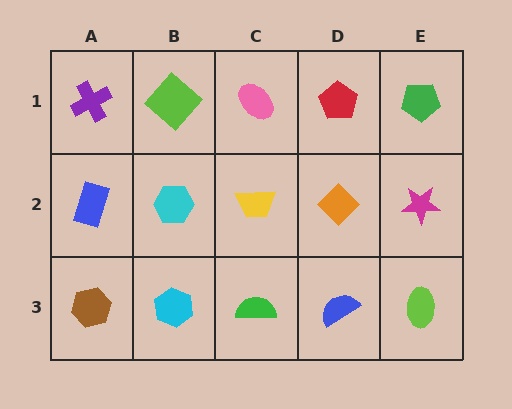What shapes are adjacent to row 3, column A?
A blue rectangle (row 2, column A), a cyan hexagon (row 3, column B).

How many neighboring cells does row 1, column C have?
3.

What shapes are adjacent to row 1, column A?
A blue rectangle (row 2, column A), a lime diamond (row 1, column B).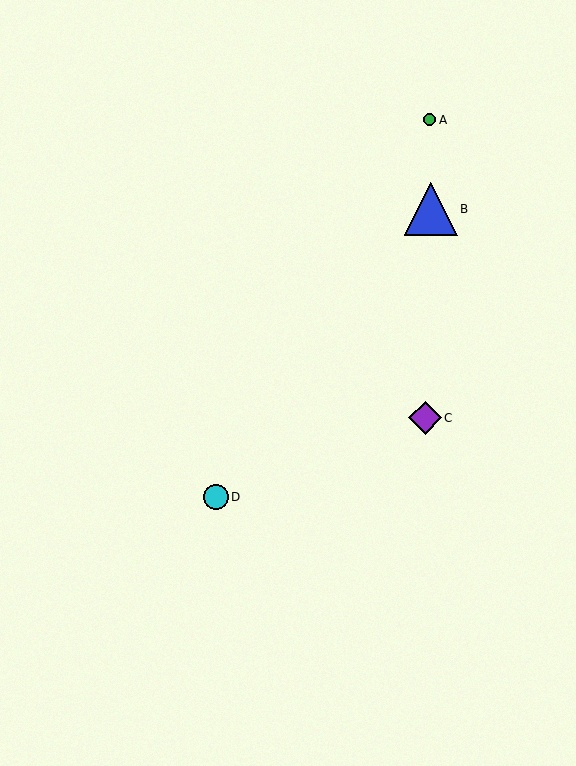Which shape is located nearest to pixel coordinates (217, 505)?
The cyan circle (labeled D) at (216, 497) is nearest to that location.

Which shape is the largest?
The blue triangle (labeled B) is the largest.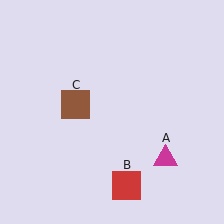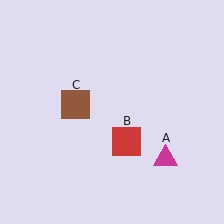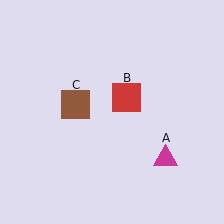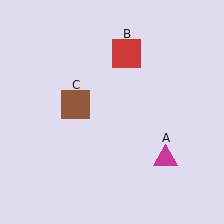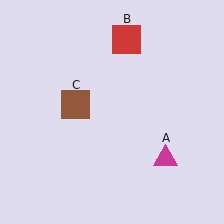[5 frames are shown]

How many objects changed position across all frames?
1 object changed position: red square (object B).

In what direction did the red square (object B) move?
The red square (object B) moved up.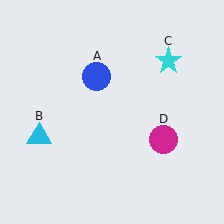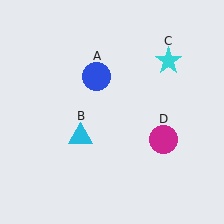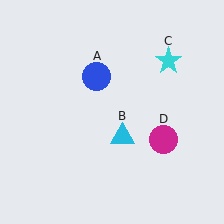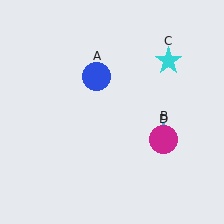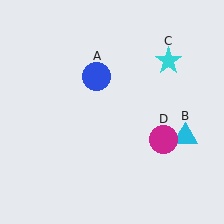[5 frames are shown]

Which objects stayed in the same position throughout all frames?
Blue circle (object A) and cyan star (object C) and magenta circle (object D) remained stationary.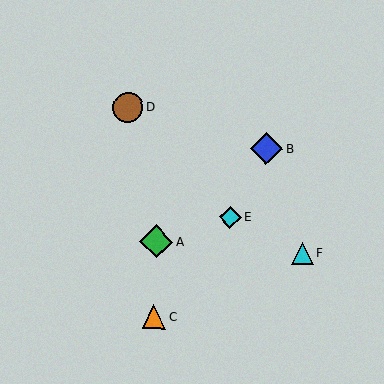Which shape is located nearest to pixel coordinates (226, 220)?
The cyan diamond (labeled E) at (230, 217) is nearest to that location.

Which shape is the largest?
The green diamond (labeled A) is the largest.